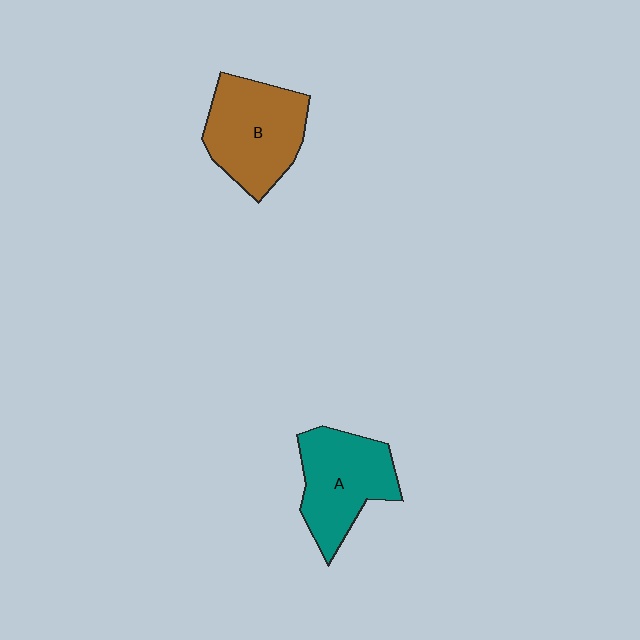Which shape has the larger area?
Shape B (brown).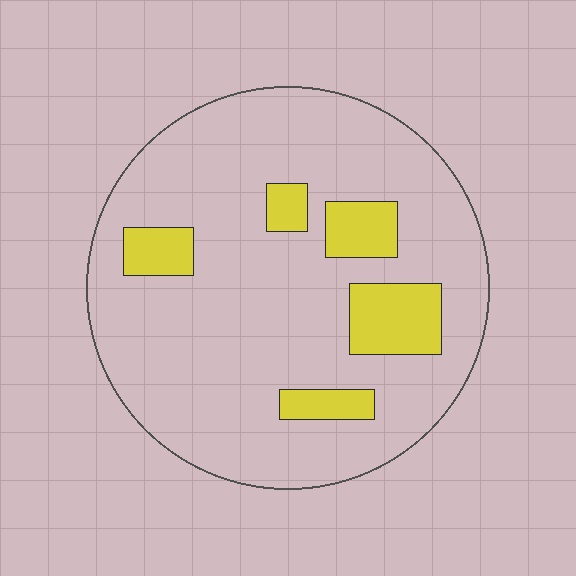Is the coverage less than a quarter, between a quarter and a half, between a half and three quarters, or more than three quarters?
Less than a quarter.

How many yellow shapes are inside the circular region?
5.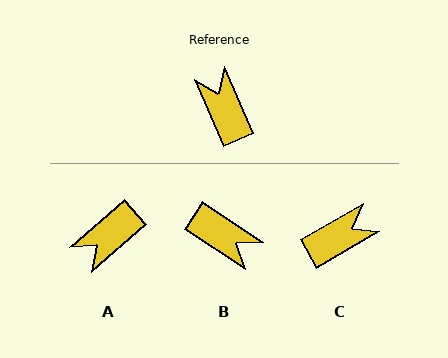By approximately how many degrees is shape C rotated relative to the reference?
Approximately 83 degrees clockwise.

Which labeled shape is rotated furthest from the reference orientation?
B, about 147 degrees away.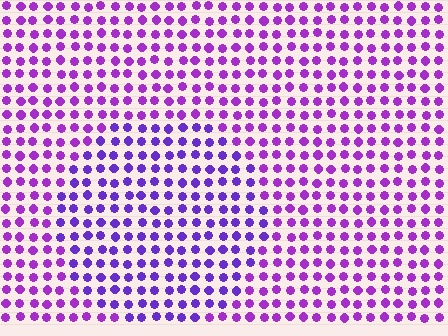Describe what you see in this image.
The image is filled with small purple elements in a uniform arrangement. A circle-shaped region is visible where the elements are tinted to a slightly different hue, forming a subtle color boundary.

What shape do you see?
I see a circle.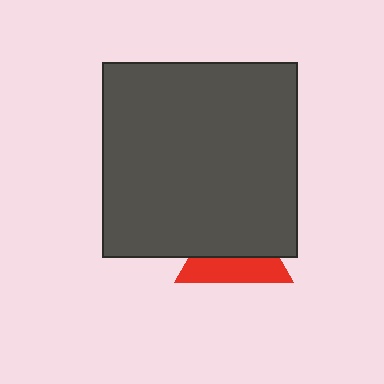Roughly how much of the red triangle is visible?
A small part of it is visible (roughly 43%).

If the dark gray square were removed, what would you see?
You would see the complete red triangle.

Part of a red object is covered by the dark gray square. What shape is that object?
It is a triangle.